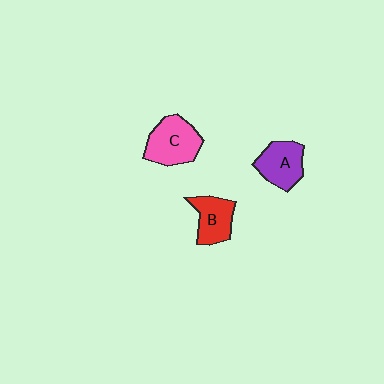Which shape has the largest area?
Shape C (pink).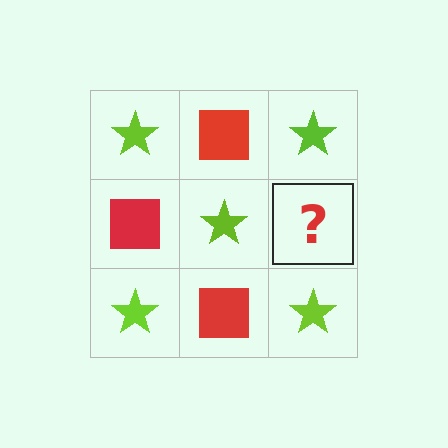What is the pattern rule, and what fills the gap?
The rule is that it alternates lime star and red square in a checkerboard pattern. The gap should be filled with a red square.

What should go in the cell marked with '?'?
The missing cell should contain a red square.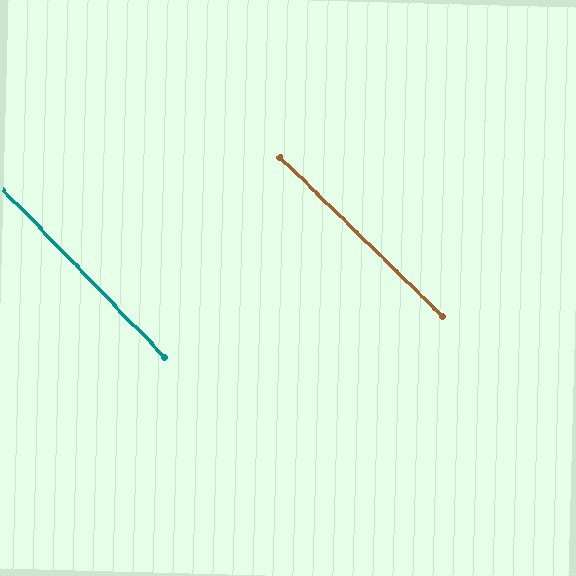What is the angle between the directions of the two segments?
Approximately 2 degrees.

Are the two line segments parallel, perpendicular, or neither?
Parallel — their directions differ by only 1.5°.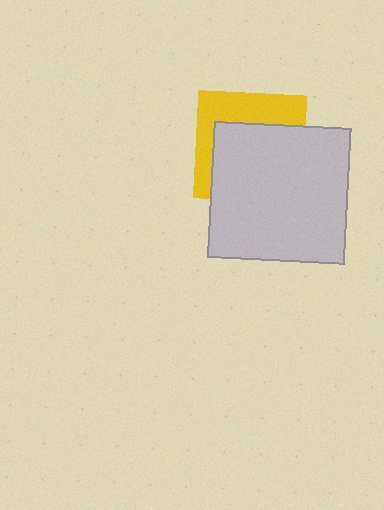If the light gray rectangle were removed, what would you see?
You would see the complete yellow square.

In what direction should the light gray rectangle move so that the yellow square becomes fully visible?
The light gray rectangle should move toward the lower-right. That is the shortest direction to clear the overlap and leave the yellow square fully visible.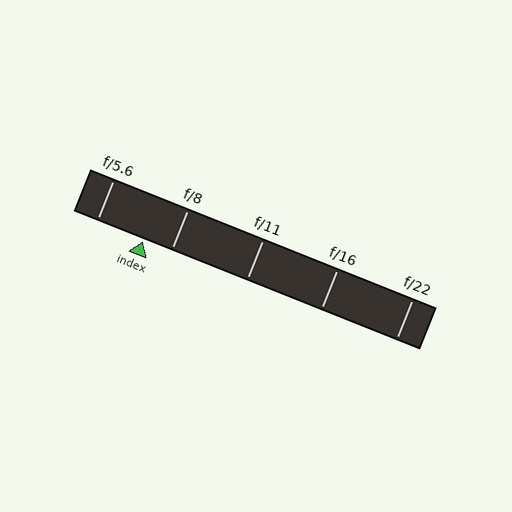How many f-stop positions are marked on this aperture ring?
There are 5 f-stop positions marked.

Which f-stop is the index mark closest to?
The index mark is closest to f/8.